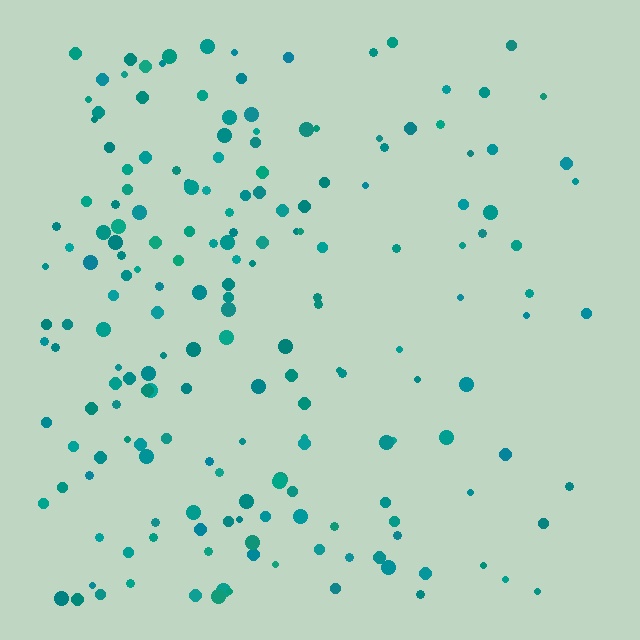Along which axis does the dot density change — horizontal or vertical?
Horizontal.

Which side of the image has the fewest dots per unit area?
The right.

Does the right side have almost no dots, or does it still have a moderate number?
Still a moderate number, just noticeably fewer than the left.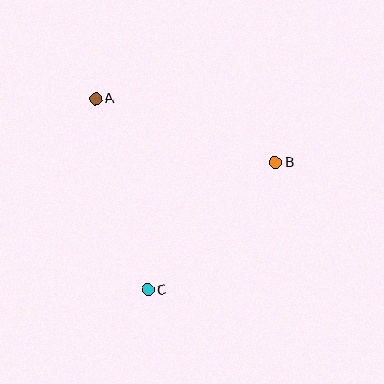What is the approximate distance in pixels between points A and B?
The distance between A and B is approximately 190 pixels.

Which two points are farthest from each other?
Points A and C are farthest from each other.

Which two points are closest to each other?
Points B and C are closest to each other.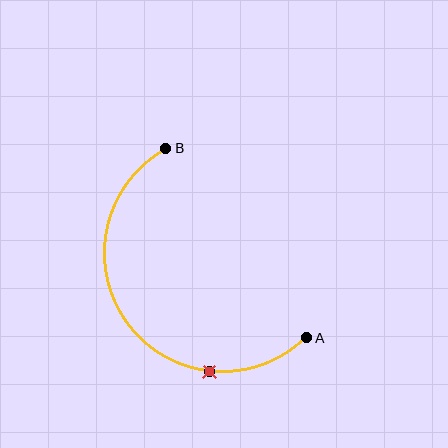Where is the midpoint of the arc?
The arc midpoint is the point on the curve farthest from the straight line joining A and B. It sits below and to the left of that line.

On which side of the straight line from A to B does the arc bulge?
The arc bulges below and to the left of the straight line connecting A and B.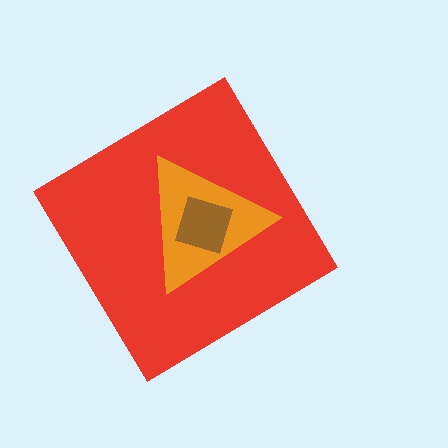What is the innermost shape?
The brown square.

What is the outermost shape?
The red diamond.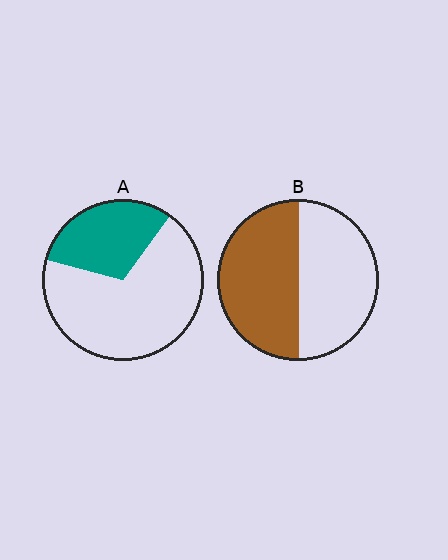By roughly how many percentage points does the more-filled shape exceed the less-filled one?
By roughly 20 percentage points (B over A).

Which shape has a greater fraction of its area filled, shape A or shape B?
Shape B.